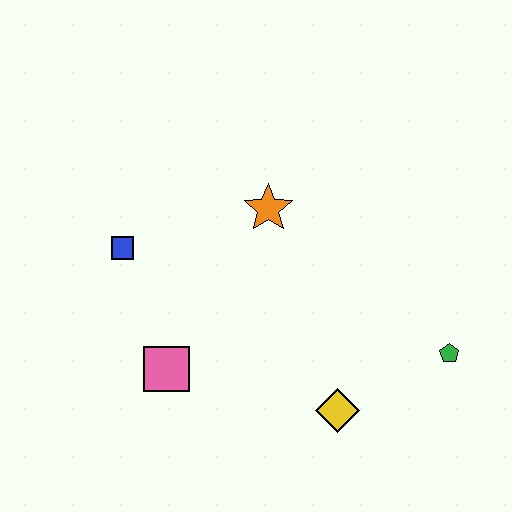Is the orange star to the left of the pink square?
No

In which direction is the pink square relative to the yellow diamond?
The pink square is to the left of the yellow diamond.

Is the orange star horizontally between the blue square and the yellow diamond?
Yes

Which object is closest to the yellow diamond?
The green pentagon is closest to the yellow diamond.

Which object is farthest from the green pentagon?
The blue square is farthest from the green pentagon.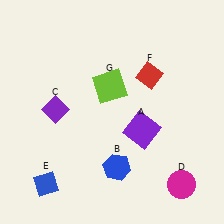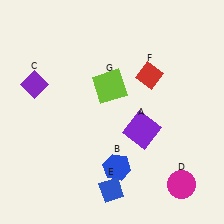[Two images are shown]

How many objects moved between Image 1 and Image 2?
2 objects moved between the two images.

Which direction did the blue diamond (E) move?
The blue diamond (E) moved right.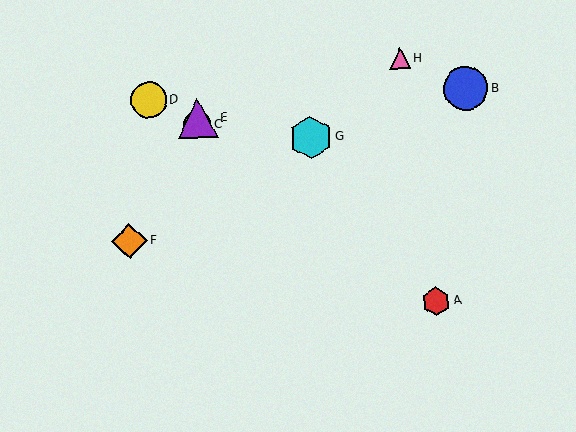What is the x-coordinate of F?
Object F is at x≈129.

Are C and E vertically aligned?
Yes, both are at x≈198.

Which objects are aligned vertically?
Objects C, E are aligned vertically.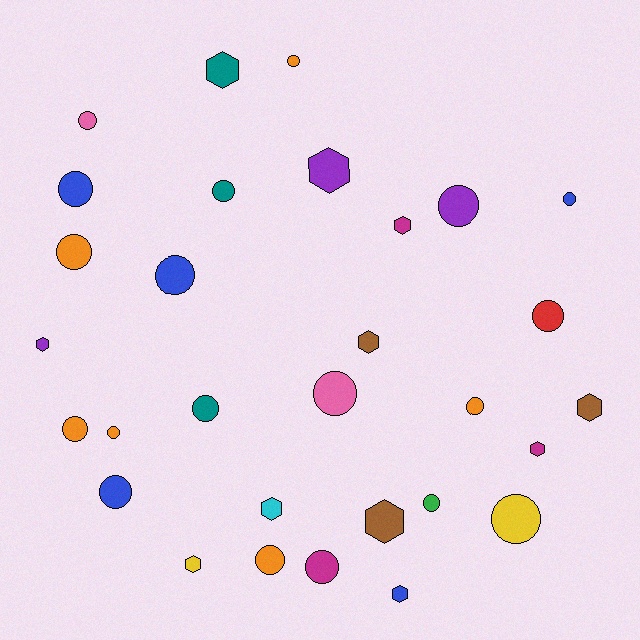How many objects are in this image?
There are 30 objects.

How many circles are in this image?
There are 19 circles.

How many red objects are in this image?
There is 1 red object.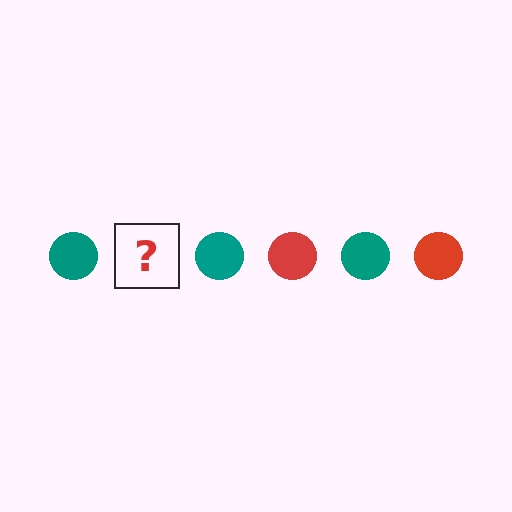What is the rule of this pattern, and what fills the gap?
The rule is that the pattern cycles through teal, red circles. The gap should be filled with a red circle.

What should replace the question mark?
The question mark should be replaced with a red circle.